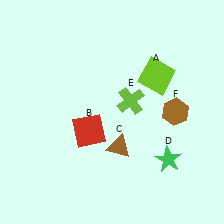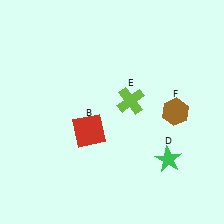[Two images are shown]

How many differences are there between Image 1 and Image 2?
There are 2 differences between the two images.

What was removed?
The lime square (A), the brown triangle (C) were removed in Image 2.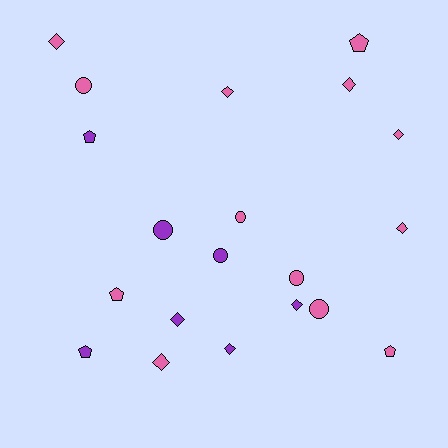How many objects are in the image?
There are 20 objects.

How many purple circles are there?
There are 2 purple circles.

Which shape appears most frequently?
Diamond, with 9 objects.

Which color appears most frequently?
Pink, with 13 objects.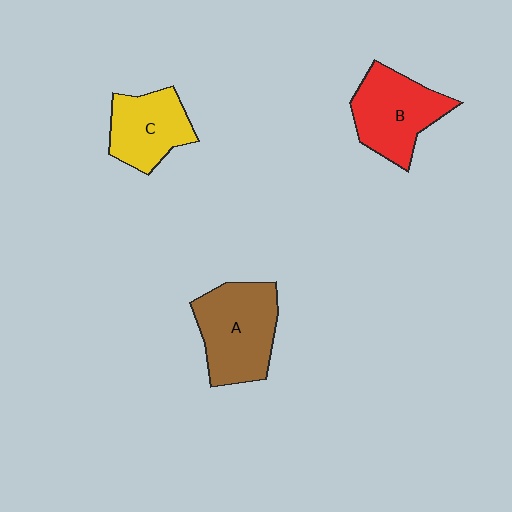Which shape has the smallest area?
Shape C (yellow).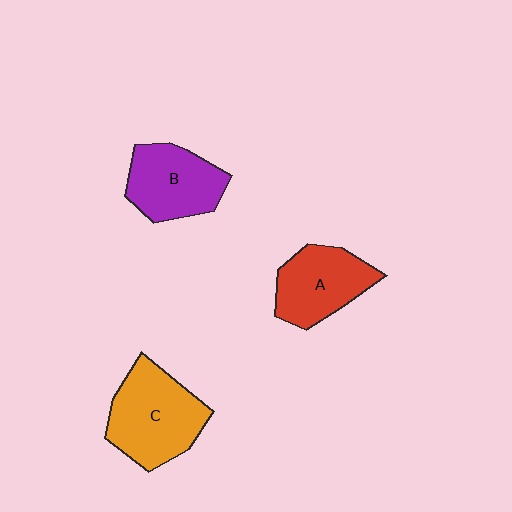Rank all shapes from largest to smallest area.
From largest to smallest: C (orange), B (purple), A (red).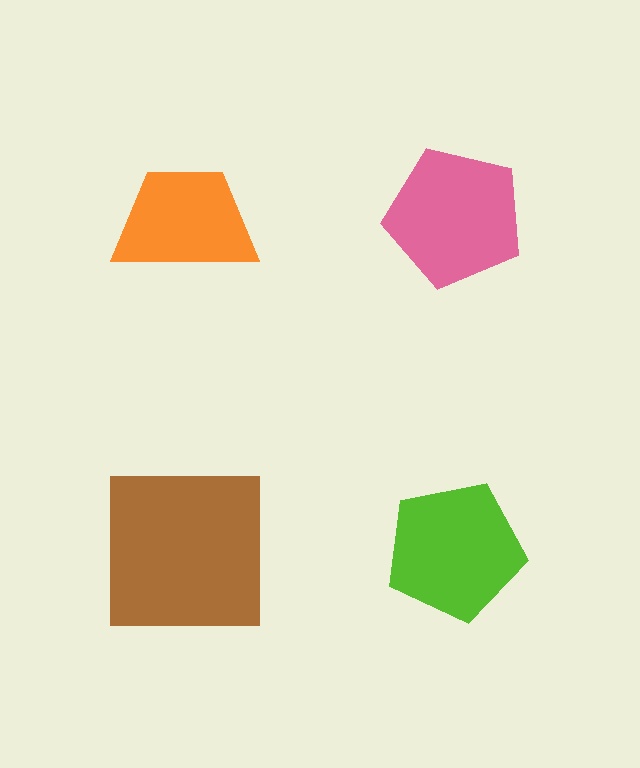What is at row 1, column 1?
An orange trapezoid.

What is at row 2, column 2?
A lime pentagon.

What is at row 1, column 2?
A pink pentagon.